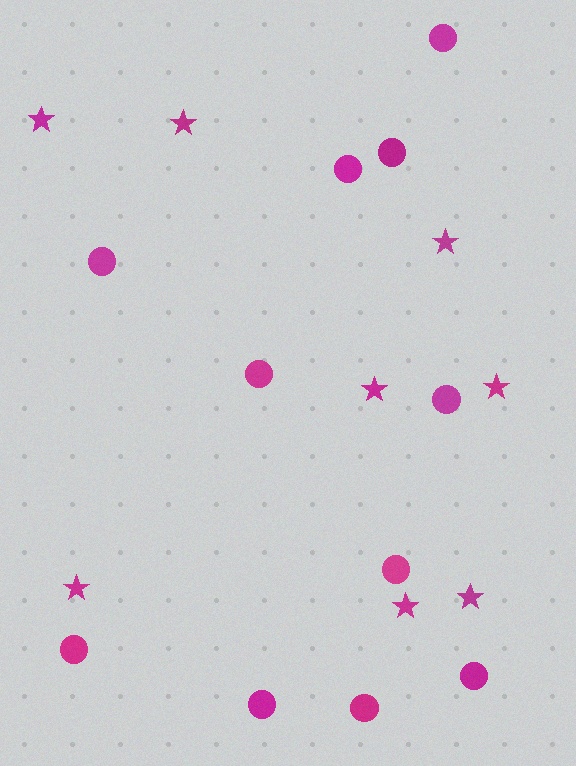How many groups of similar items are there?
There are 2 groups: one group of circles (11) and one group of stars (8).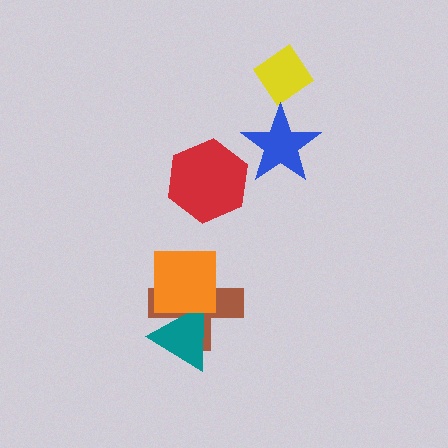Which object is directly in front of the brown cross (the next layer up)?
The teal triangle is directly in front of the brown cross.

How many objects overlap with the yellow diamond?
0 objects overlap with the yellow diamond.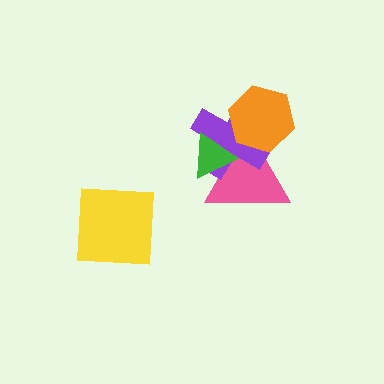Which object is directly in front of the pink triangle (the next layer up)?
The purple cross is directly in front of the pink triangle.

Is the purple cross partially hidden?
Yes, it is partially covered by another shape.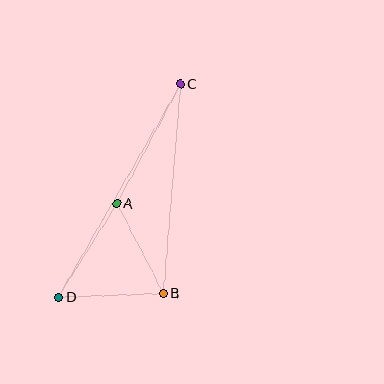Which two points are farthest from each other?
Points C and D are farthest from each other.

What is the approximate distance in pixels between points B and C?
The distance between B and C is approximately 210 pixels.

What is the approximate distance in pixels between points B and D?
The distance between B and D is approximately 105 pixels.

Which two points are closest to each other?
Points A and B are closest to each other.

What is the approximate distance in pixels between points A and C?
The distance between A and C is approximately 135 pixels.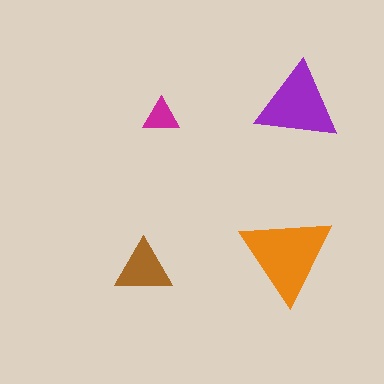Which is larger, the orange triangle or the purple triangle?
The orange one.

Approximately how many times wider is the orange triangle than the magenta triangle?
About 2.5 times wider.